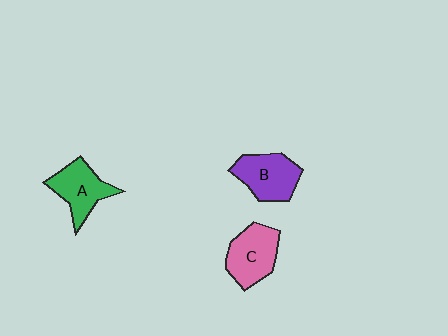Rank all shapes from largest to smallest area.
From largest to smallest: C (pink), B (purple), A (green).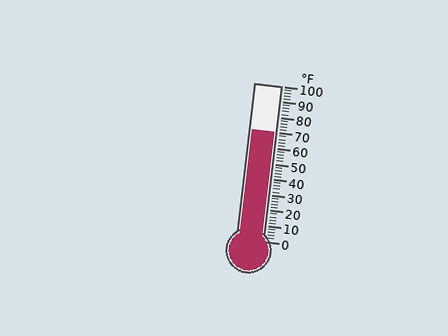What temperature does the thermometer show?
The thermometer shows approximately 70°F.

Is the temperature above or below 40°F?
The temperature is above 40°F.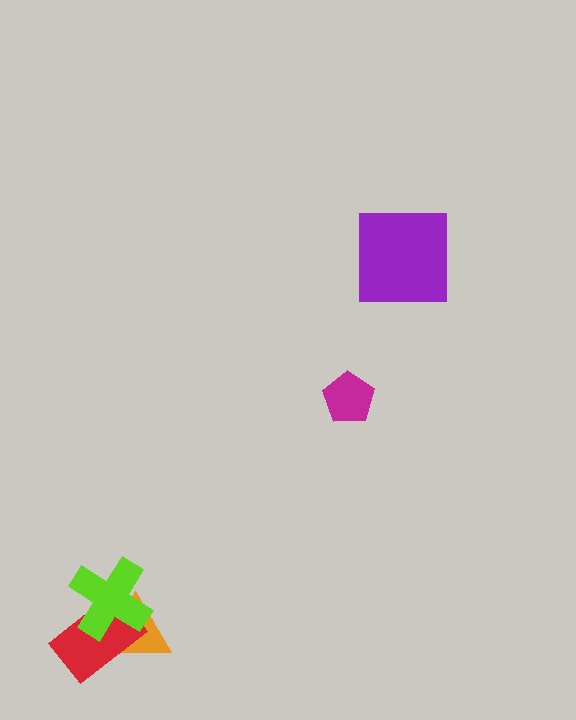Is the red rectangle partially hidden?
Yes, it is partially covered by another shape.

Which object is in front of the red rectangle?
The lime cross is in front of the red rectangle.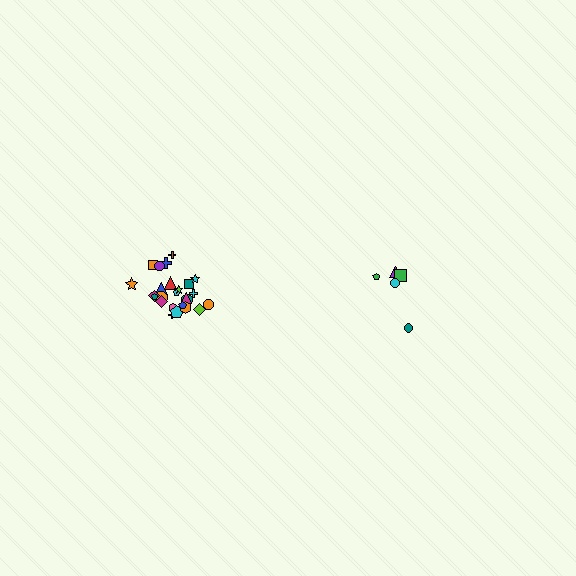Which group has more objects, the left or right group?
The left group.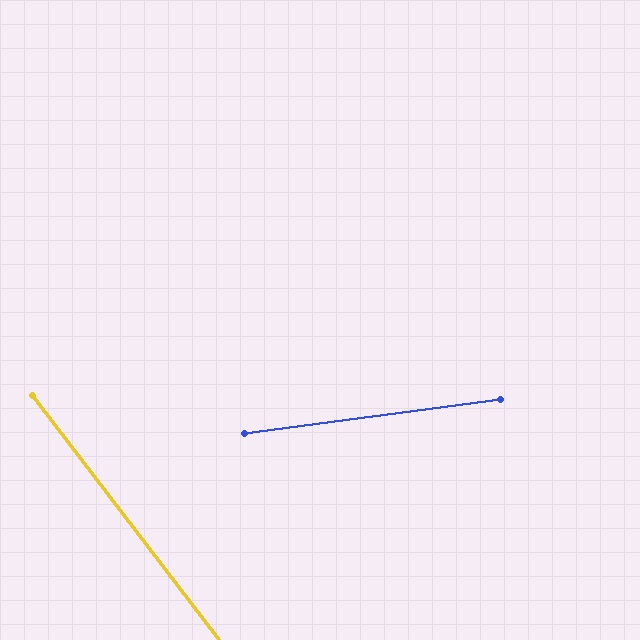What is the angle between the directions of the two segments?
Approximately 60 degrees.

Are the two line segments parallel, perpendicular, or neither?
Neither parallel nor perpendicular — they differ by about 60°.